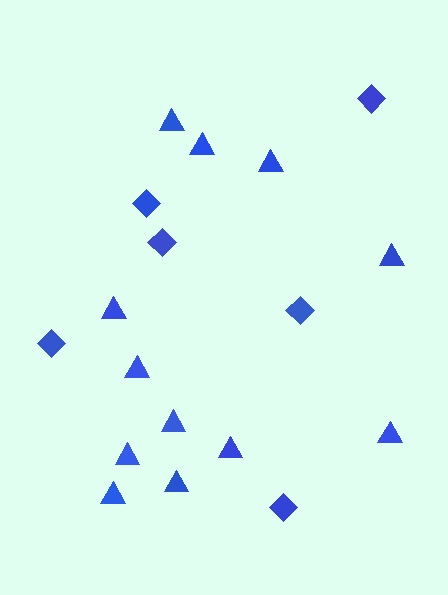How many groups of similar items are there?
There are 2 groups: one group of diamonds (6) and one group of triangles (12).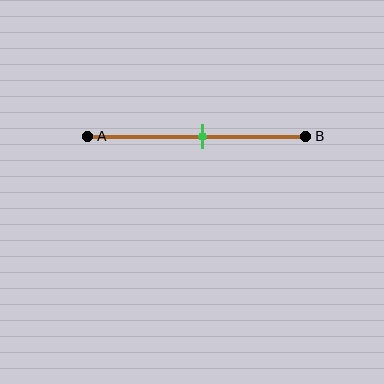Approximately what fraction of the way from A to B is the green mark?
The green mark is approximately 55% of the way from A to B.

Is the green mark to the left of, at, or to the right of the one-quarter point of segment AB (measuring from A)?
The green mark is to the right of the one-quarter point of segment AB.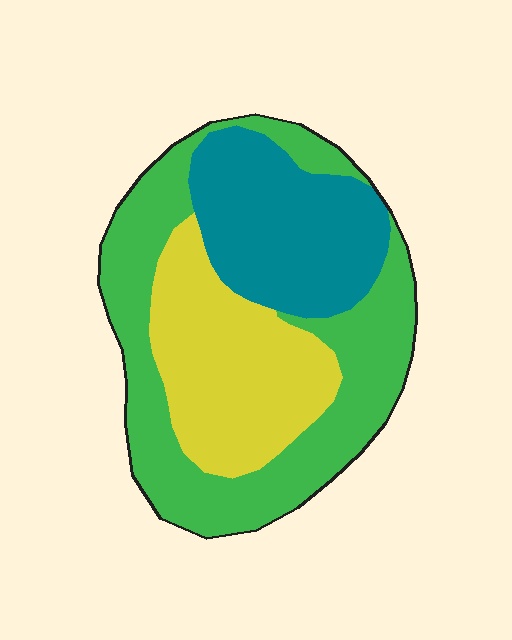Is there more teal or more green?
Green.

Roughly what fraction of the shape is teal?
Teal covers around 25% of the shape.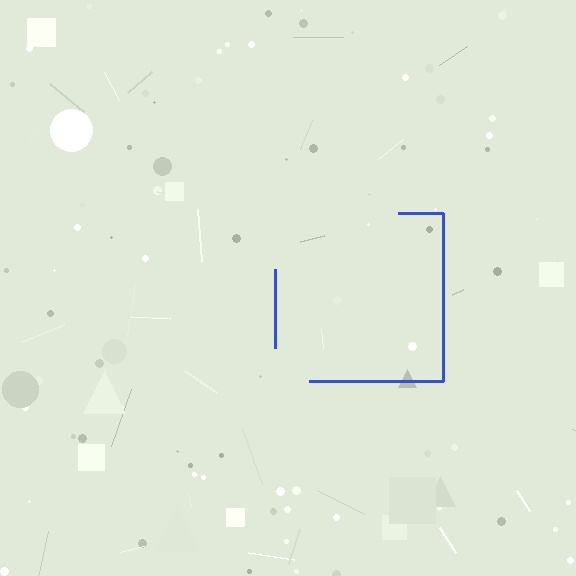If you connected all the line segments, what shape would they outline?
They would outline a square.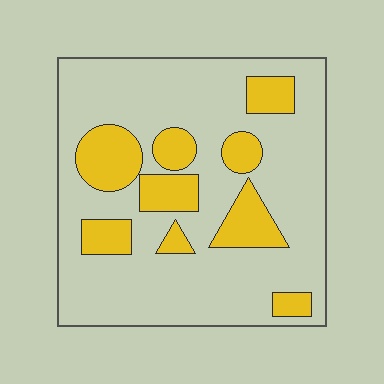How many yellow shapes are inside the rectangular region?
9.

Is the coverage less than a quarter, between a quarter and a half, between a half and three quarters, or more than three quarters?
Less than a quarter.